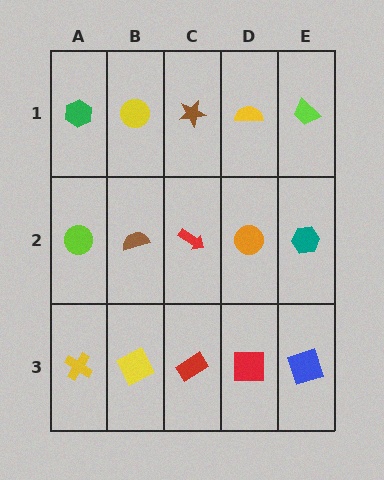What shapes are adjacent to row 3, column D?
An orange circle (row 2, column D), a red rectangle (row 3, column C), a blue square (row 3, column E).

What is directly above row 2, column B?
A yellow circle.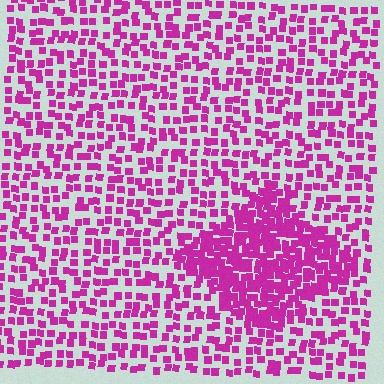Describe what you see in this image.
The image contains small magenta elements arranged at two different densities. A diamond-shaped region is visible where the elements are more densely packed than the surrounding area.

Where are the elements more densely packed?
The elements are more densely packed inside the diamond boundary.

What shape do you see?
I see a diamond.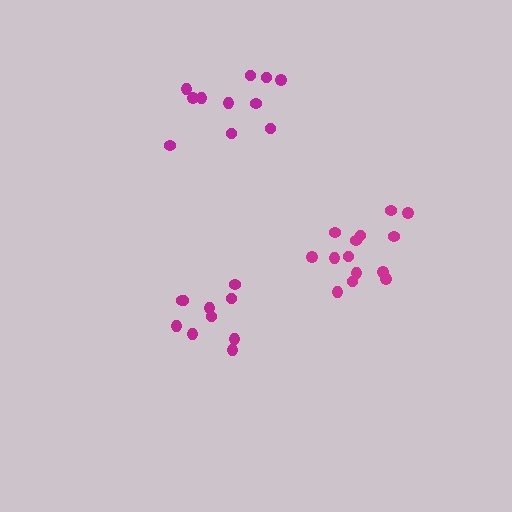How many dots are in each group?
Group 1: 14 dots, Group 2: 10 dots, Group 3: 11 dots (35 total).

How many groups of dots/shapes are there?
There are 3 groups.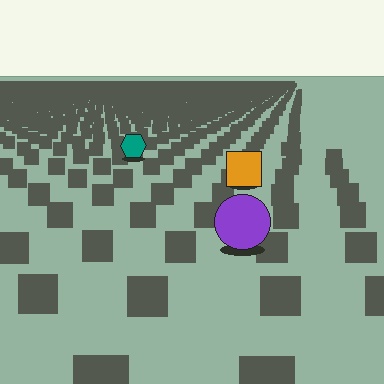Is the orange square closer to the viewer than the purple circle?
No. The purple circle is closer — you can tell from the texture gradient: the ground texture is coarser near it.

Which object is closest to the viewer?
The purple circle is closest. The texture marks near it are larger and more spread out.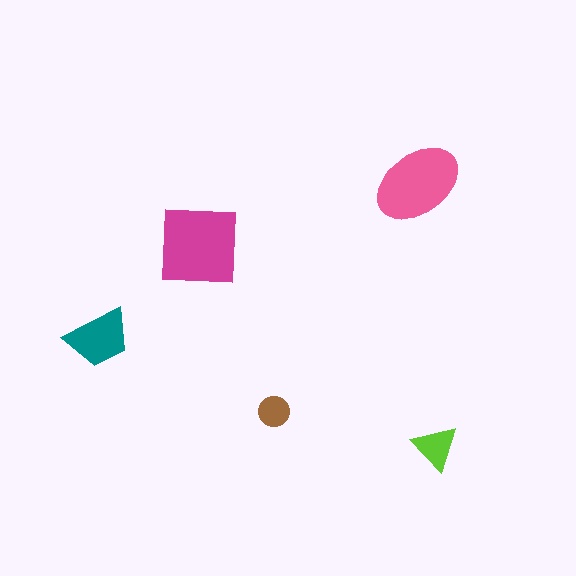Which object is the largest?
The magenta square.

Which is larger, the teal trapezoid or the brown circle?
The teal trapezoid.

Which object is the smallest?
The brown circle.